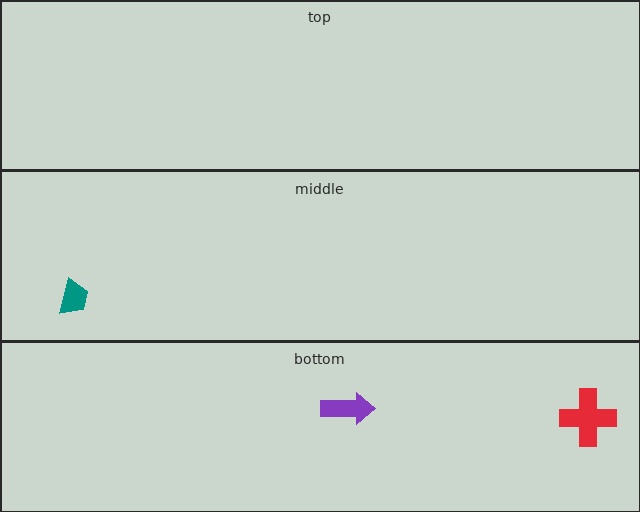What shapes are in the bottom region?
The red cross, the purple arrow.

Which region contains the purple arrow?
The bottom region.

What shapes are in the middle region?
The teal trapezoid.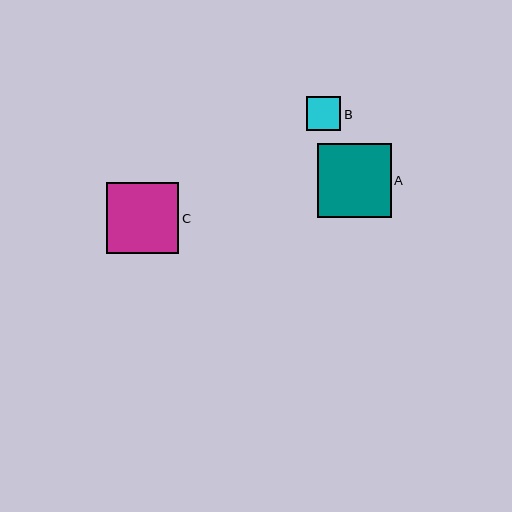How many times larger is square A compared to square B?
Square A is approximately 2.2 times the size of square B.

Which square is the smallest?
Square B is the smallest with a size of approximately 34 pixels.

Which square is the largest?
Square A is the largest with a size of approximately 74 pixels.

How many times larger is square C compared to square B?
Square C is approximately 2.1 times the size of square B.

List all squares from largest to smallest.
From largest to smallest: A, C, B.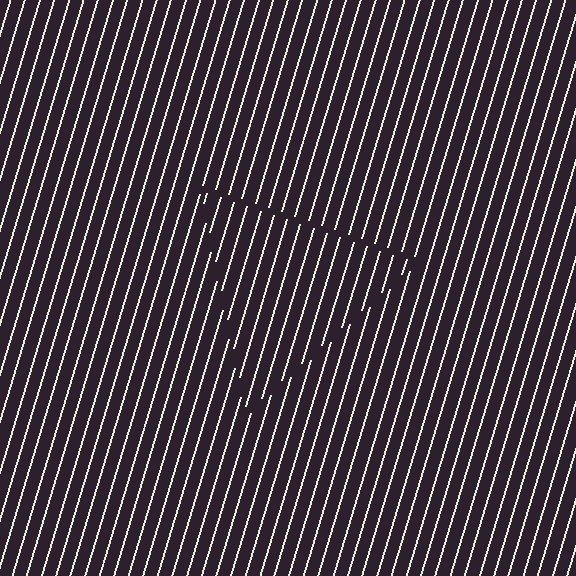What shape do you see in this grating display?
An illusory triangle. The interior of the shape contains the same grating, shifted by half a period — the contour is defined by the phase discontinuity where line-ends from the inner and outer gratings abut.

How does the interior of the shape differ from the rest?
The interior of the shape contains the same grating, shifted by half a period — the contour is defined by the phase discontinuity where line-ends from the inner and outer gratings abut.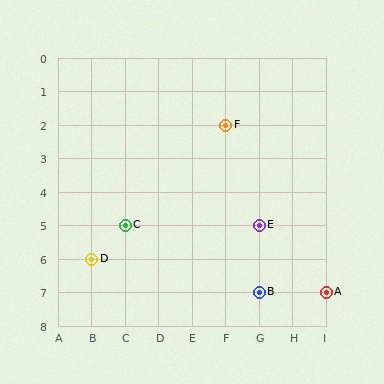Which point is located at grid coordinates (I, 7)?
Point A is at (I, 7).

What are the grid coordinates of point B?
Point B is at grid coordinates (G, 7).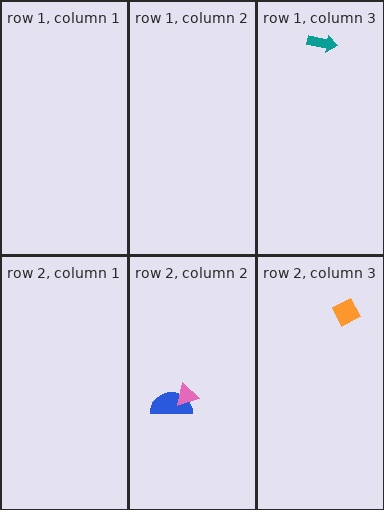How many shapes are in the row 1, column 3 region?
1.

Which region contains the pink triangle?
The row 2, column 2 region.